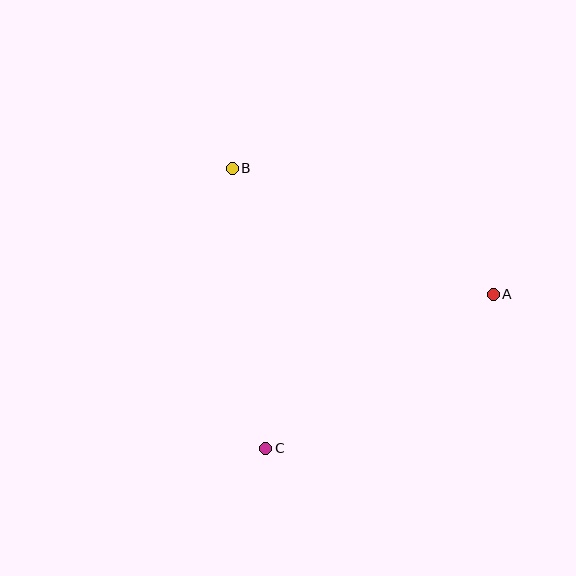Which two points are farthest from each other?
Points A and B are farthest from each other.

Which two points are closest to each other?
Points A and C are closest to each other.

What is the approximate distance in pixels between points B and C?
The distance between B and C is approximately 282 pixels.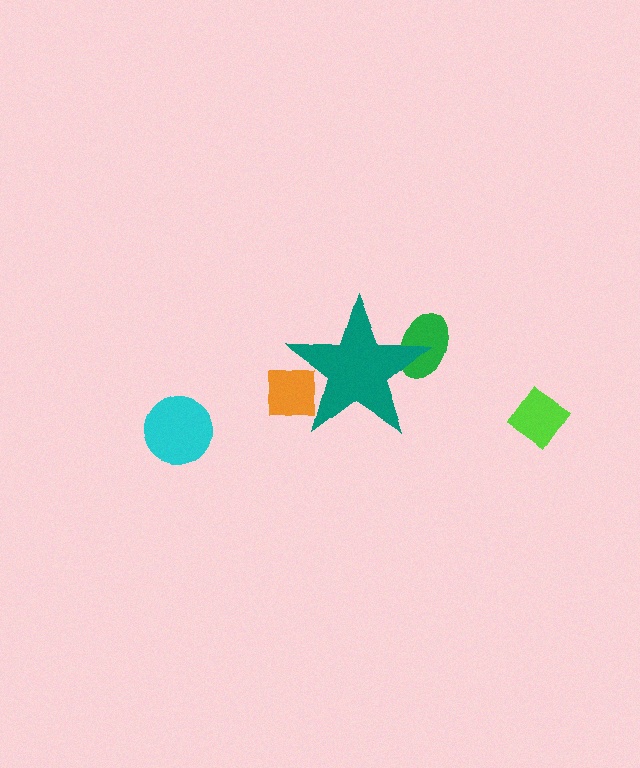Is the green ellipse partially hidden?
Yes, the green ellipse is partially hidden behind the teal star.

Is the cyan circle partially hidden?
No, the cyan circle is fully visible.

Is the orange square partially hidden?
Yes, the orange square is partially hidden behind the teal star.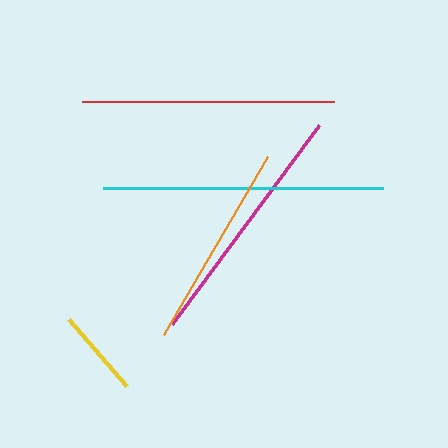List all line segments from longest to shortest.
From longest to shortest: cyan, red, magenta, orange, yellow.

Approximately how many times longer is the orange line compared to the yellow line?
The orange line is approximately 2.3 times the length of the yellow line.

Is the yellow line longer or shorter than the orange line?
The orange line is longer than the yellow line.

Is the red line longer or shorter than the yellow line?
The red line is longer than the yellow line.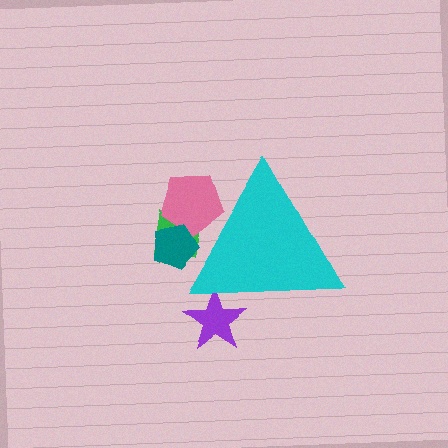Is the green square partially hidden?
Yes, the green square is partially hidden behind the cyan triangle.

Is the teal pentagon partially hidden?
Yes, the teal pentagon is partially hidden behind the cyan triangle.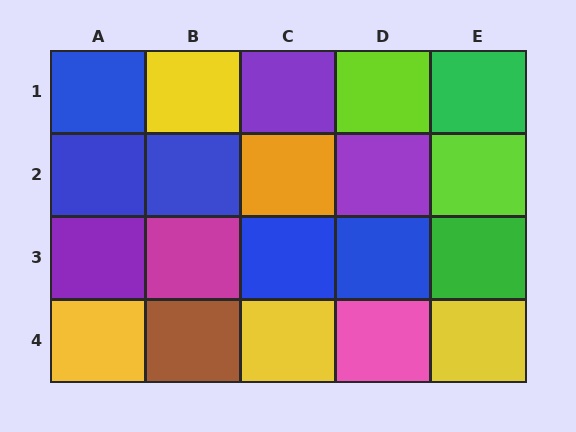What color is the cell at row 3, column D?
Blue.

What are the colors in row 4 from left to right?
Yellow, brown, yellow, pink, yellow.